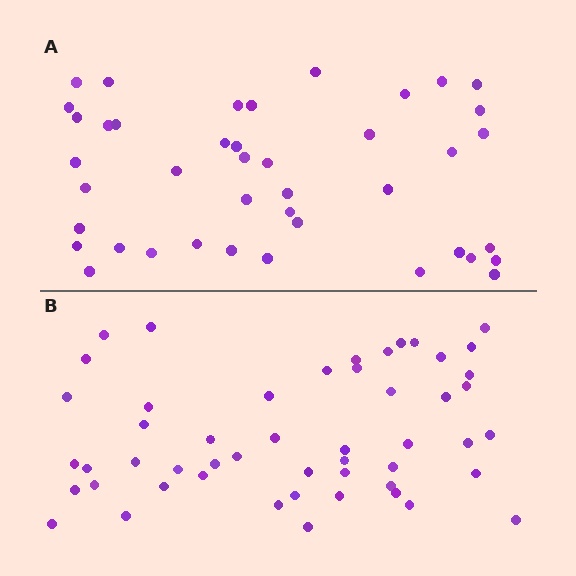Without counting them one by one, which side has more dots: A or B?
Region B (the bottom region) has more dots.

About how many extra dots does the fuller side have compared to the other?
Region B has roughly 8 or so more dots than region A.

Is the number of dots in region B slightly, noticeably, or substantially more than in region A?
Region B has only slightly more — the two regions are fairly close. The ratio is roughly 1.2 to 1.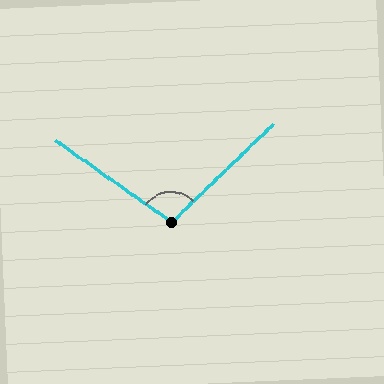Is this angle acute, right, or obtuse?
It is obtuse.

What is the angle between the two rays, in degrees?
Approximately 101 degrees.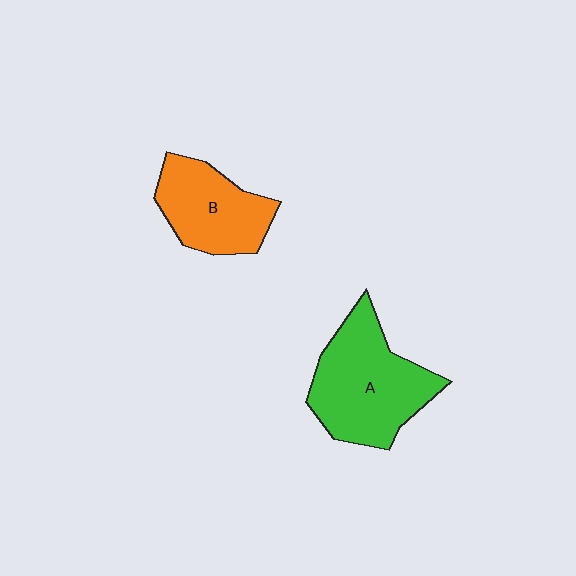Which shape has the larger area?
Shape A (green).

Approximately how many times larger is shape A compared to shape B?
Approximately 1.4 times.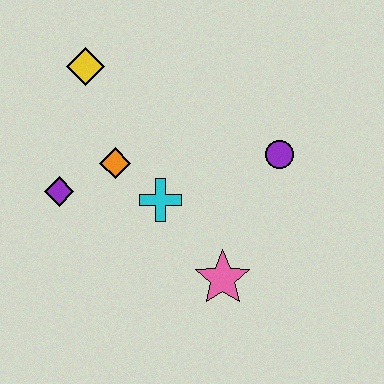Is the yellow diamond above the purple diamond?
Yes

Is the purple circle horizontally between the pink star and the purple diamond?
No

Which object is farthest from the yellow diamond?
The pink star is farthest from the yellow diamond.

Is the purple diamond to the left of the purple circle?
Yes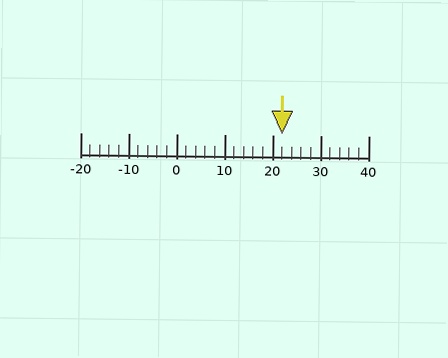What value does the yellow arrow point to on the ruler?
The yellow arrow points to approximately 22.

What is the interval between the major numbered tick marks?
The major tick marks are spaced 10 units apart.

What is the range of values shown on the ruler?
The ruler shows values from -20 to 40.